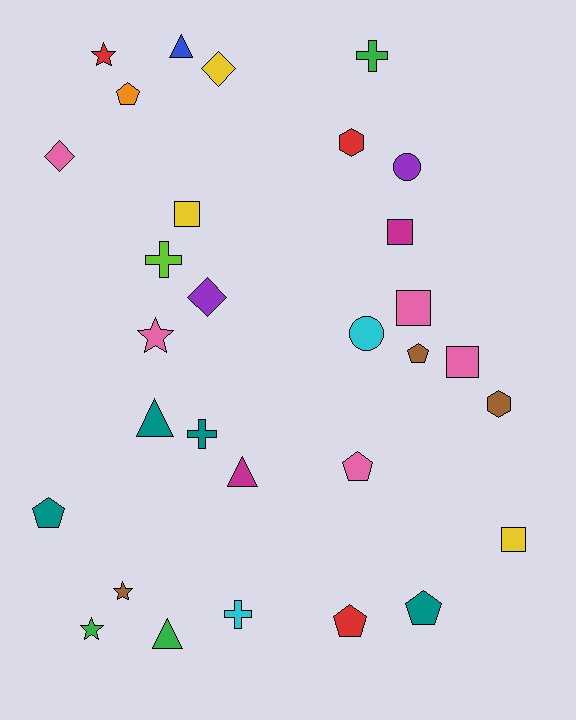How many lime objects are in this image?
There is 1 lime object.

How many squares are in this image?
There are 5 squares.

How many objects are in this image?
There are 30 objects.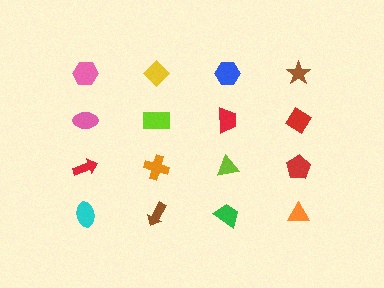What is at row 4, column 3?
A green trapezoid.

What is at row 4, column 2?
A brown arrow.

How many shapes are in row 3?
4 shapes.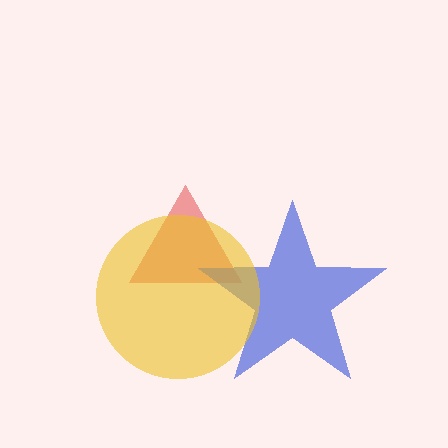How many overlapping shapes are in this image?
There are 3 overlapping shapes in the image.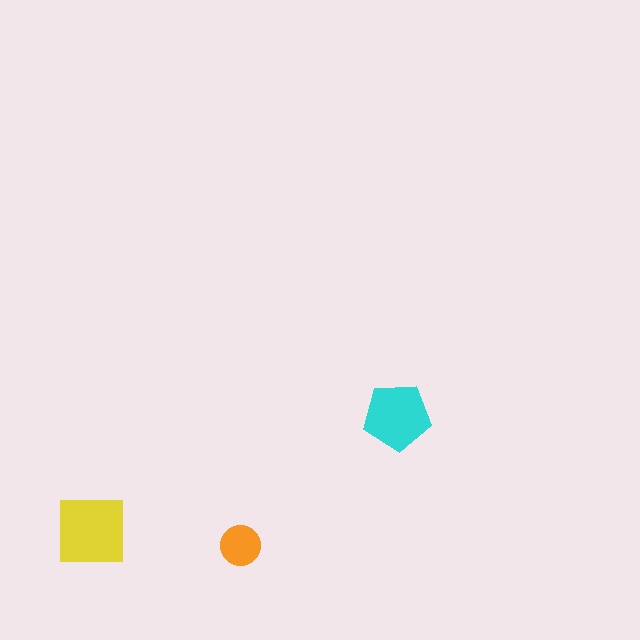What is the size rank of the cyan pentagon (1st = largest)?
2nd.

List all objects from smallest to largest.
The orange circle, the cyan pentagon, the yellow square.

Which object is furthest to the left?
The yellow square is leftmost.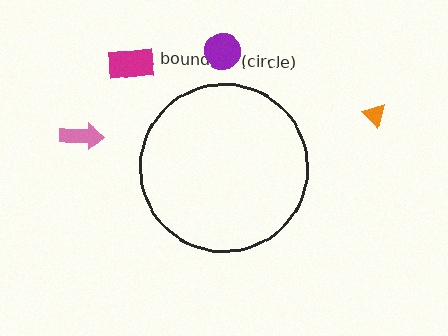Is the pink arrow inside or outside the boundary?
Outside.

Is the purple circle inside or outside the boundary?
Outside.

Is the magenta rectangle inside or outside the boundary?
Outside.